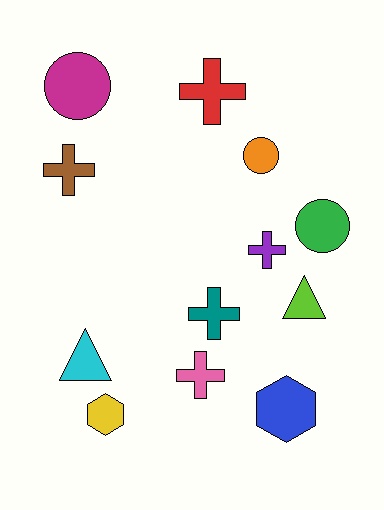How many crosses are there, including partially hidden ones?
There are 5 crosses.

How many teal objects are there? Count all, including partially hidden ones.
There is 1 teal object.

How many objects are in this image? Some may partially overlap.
There are 12 objects.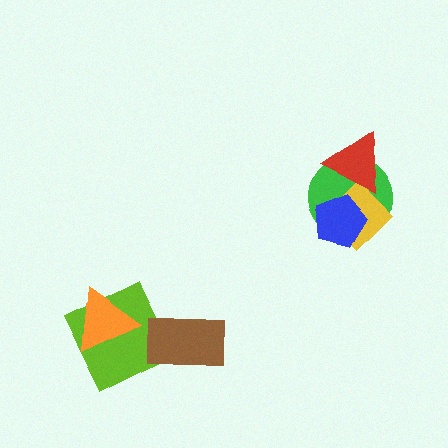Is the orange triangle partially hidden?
No, no other shape covers it.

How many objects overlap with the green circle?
3 objects overlap with the green circle.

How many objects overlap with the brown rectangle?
1 object overlaps with the brown rectangle.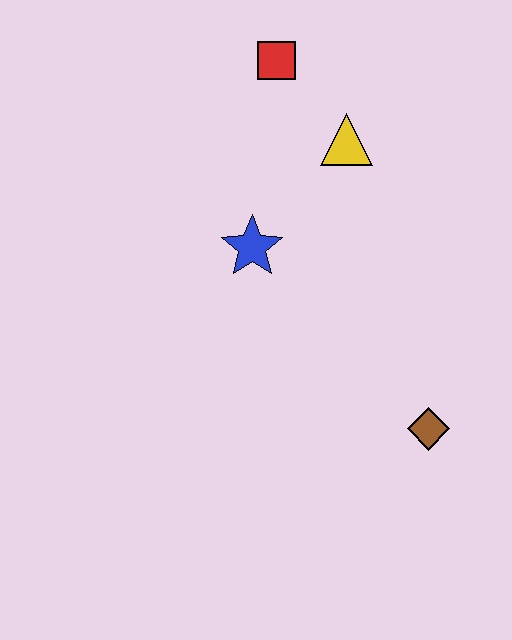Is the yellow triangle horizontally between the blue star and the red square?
No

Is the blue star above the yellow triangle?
No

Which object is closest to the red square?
The yellow triangle is closest to the red square.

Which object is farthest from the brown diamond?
The red square is farthest from the brown diamond.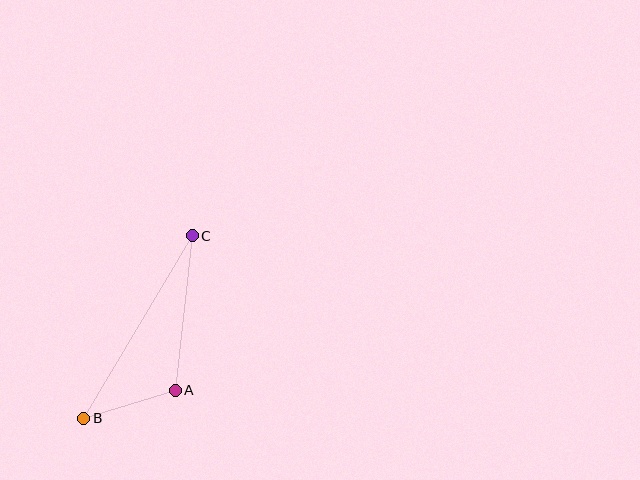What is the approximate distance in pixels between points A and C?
The distance between A and C is approximately 156 pixels.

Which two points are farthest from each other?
Points B and C are farthest from each other.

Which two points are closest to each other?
Points A and B are closest to each other.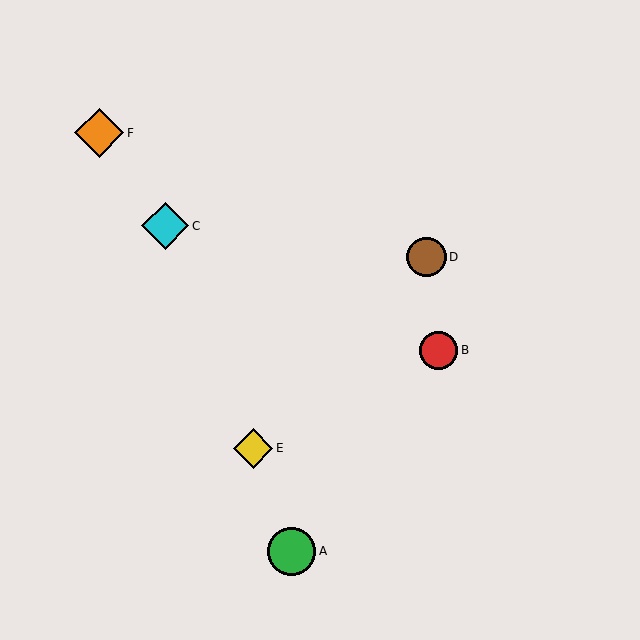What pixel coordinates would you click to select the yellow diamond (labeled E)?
Click at (253, 448) to select the yellow diamond E.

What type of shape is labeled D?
Shape D is a brown circle.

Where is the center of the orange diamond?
The center of the orange diamond is at (99, 133).